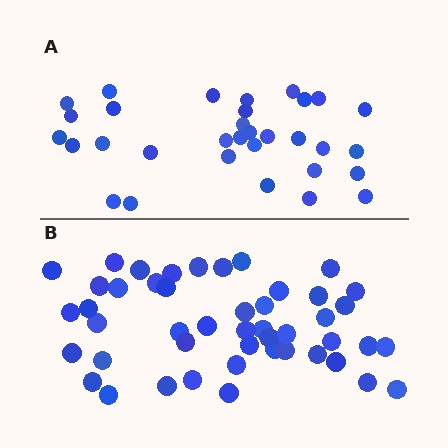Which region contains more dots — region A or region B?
Region B (the bottom region) has more dots.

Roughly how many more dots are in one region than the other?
Region B has approximately 15 more dots than region A.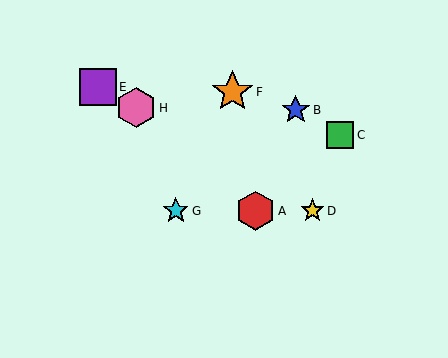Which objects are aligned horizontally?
Objects A, D, G are aligned horizontally.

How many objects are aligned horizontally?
3 objects (A, D, G) are aligned horizontally.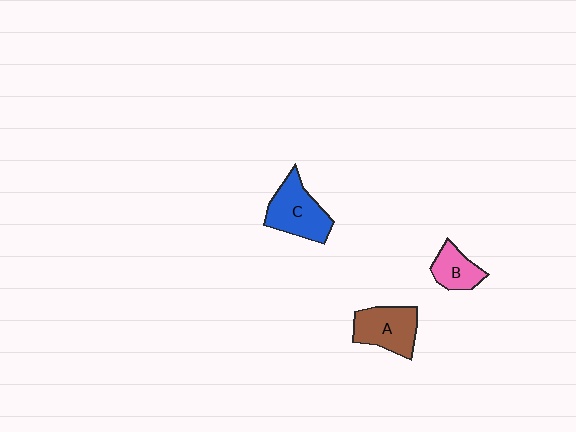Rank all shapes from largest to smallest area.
From largest to smallest: C (blue), A (brown), B (pink).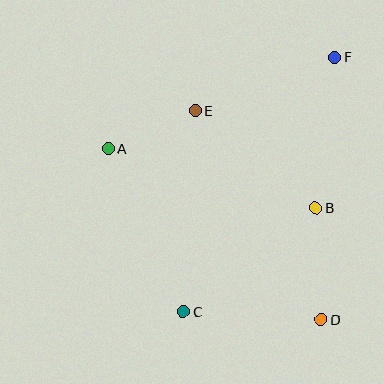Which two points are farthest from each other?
Points C and F are farthest from each other.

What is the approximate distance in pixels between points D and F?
The distance between D and F is approximately 263 pixels.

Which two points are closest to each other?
Points A and E are closest to each other.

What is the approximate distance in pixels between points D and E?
The distance between D and E is approximately 244 pixels.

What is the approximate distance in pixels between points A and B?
The distance between A and B is approximately 216 pixels.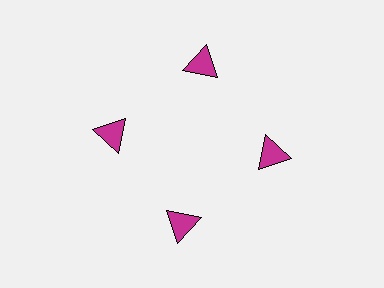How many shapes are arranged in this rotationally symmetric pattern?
There are 4 shapes, arranged in 4 groups of 1.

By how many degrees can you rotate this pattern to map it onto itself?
The pattern maps onto itself every 90 degrees of rotation.